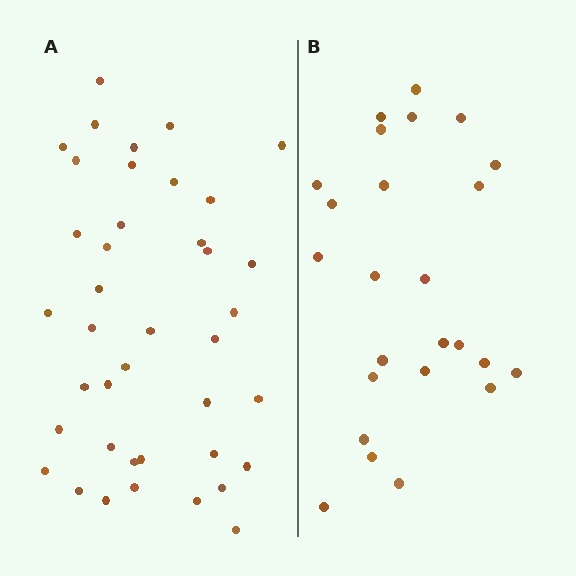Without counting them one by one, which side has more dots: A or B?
Region A (the left region) has more dots.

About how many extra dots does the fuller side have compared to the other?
Region A has approximately 15 more dots than region B.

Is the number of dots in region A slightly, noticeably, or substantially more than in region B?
Region A has substantially more. The ratio is roughly 1.6 to 1.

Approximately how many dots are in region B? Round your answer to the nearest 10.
About 20 dots. (The exact count is 25, which rounds to 20.)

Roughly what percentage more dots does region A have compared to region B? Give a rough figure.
About 60% more.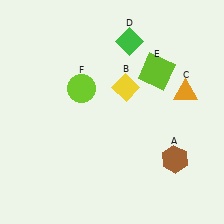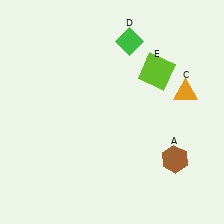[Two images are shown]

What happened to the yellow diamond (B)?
The yellow diamond (B) was removed in Image 2. It was in the top-right area of Image 1.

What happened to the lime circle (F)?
The lime circle (F) was removed in Image 2. It was in the top-left area of Image 1.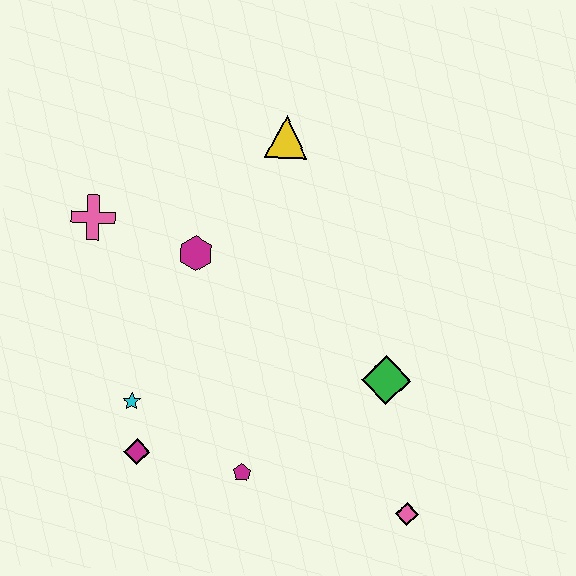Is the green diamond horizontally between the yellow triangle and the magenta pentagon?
No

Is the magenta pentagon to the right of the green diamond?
No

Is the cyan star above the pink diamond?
Yes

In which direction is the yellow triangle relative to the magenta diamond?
The yellow triangle is above the magenta diamond.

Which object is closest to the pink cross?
The magenta hexagon is closest to the pink cross.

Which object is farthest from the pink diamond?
The pink cross is farthest from the pink diamond.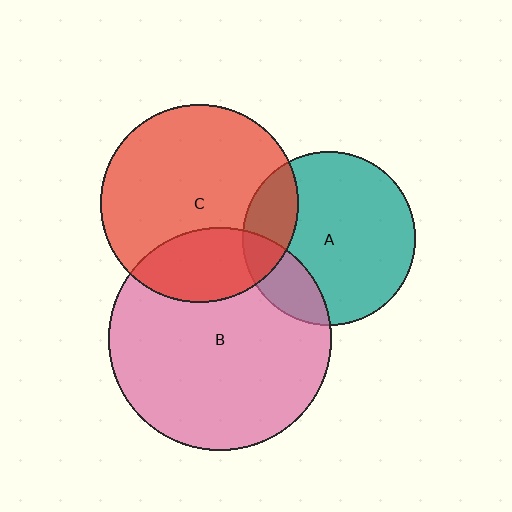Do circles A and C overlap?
Yes.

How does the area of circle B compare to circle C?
Approximately 1.3 times.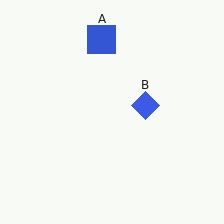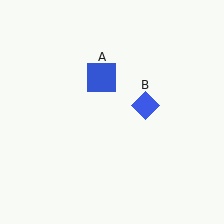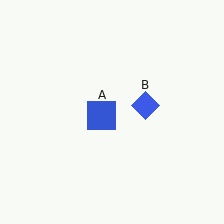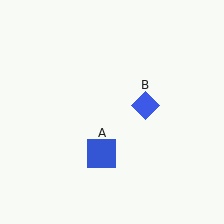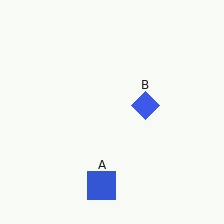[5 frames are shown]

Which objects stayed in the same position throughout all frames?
Blue diamond (object B) remained stationary.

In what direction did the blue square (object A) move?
The blue square (object A) moved down.